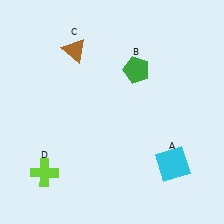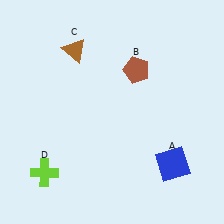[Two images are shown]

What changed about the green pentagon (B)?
In Image 1, B is green. In Image 2, it changed to brown.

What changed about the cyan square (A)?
In Image 1, A is cyan. In Image 2, it changed to blue.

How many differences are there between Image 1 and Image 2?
There are 2 differences between the two images.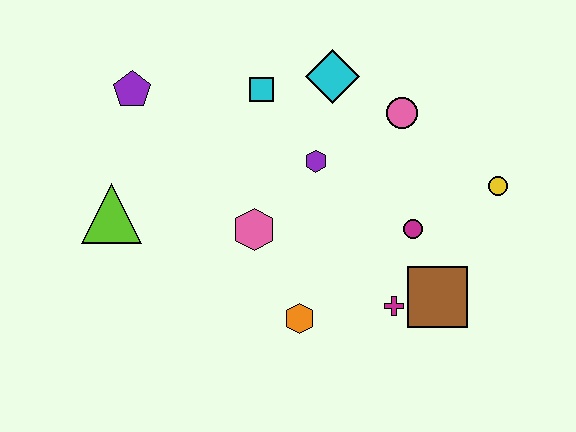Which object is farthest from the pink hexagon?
The yellow circle is farthest from the pink hexagon.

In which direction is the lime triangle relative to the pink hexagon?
The lime triangle is to the left of the pink hexagon.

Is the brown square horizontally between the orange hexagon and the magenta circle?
No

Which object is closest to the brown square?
The magenta cross is closest to the brown square.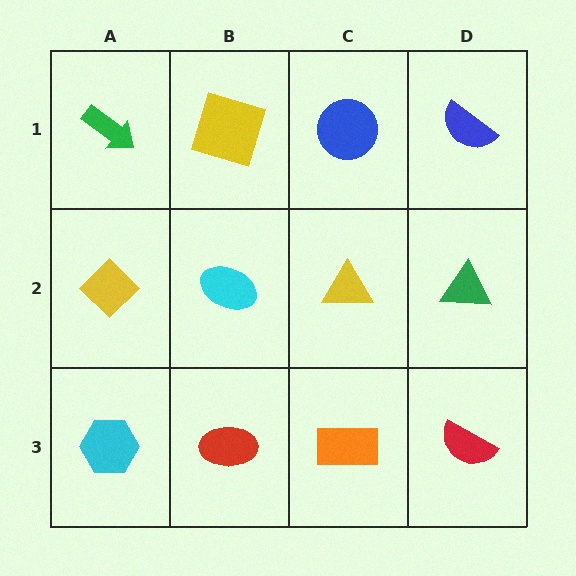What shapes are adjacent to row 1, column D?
A green triangle (row 2, column D), a blue circle (row 1, column C).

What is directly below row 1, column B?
A cyan ellipse.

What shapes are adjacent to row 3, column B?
A cyan ellipse (row 2, column B), a cyan hexagon (row 3, column A), an orange rectangle (row 3, column C).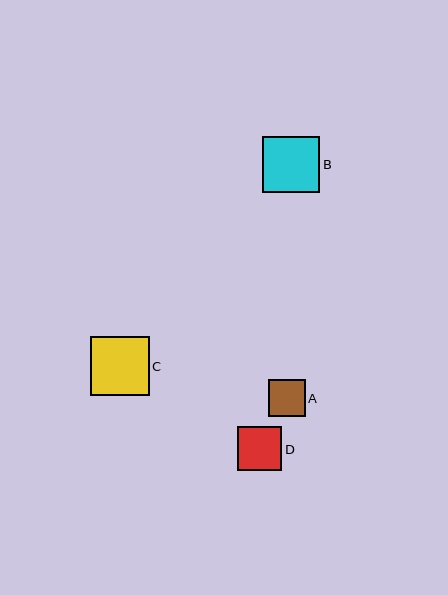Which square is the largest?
Square C is the largest with a size of approximately 59 pixels.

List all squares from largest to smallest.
From largest to smallest: C, B, D, A.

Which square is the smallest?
Square A is the smallest with a size of approximately 37 pixels.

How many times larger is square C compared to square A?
Square C is approximately 1.6 times the size of square A.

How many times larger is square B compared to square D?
Square B is approximately 1.3 times the size of square D.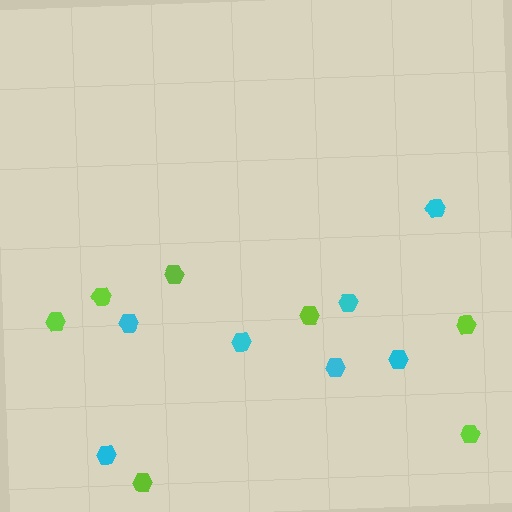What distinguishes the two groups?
There are 2 groups: one group of cyan hexagons (7) and one group of lime hexagons (7).